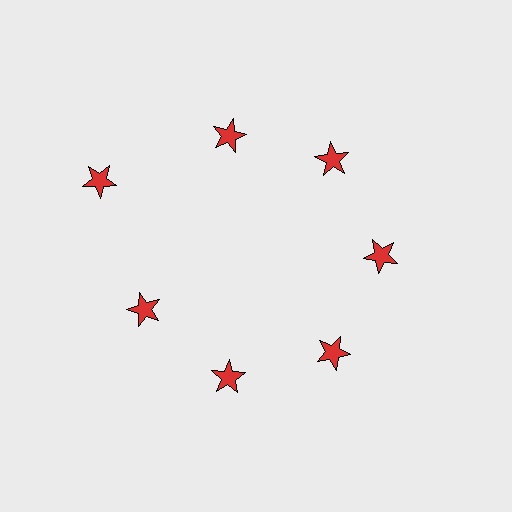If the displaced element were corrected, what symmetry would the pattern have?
It would have 7-fold rotational symmetry — the pattern would map onto itself every 51 degrees.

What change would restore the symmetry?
The symmetry would be restored by moving it inward, back onto the ring so that all 7 stars sit at equal angles and equal distance from the center.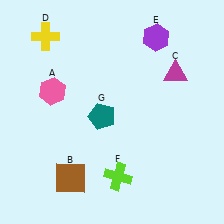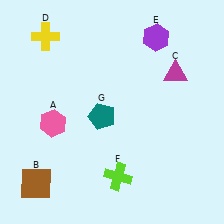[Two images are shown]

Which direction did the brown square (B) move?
The brown square (B) moved left.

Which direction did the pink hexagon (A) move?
The pink hexagon (A) moved down.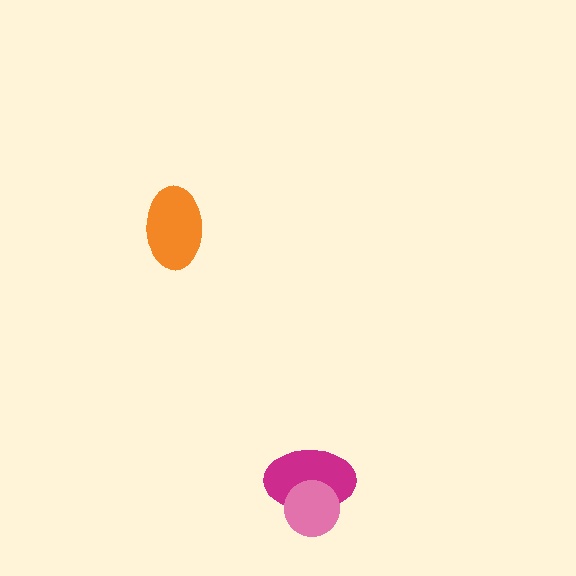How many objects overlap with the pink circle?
1 object overlaps with the pink circle.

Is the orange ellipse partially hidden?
No, no other shape covers it.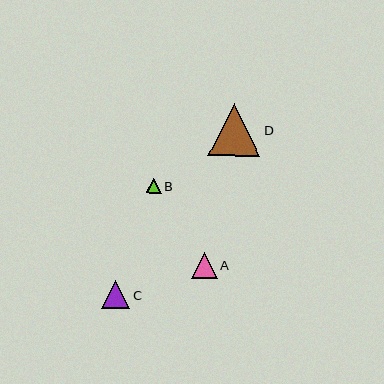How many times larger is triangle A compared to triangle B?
Triangle A is approximately 1.6 times the size of triangle B.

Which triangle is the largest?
Triangle D is the largest with a size of approximately 52 pixels.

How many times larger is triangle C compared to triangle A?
Triangle C is approximately 1.1 times the size of triangle A.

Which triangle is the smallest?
Triangle B is the smallest with a size of approximately 15 pixels.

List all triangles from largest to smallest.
From largest to smallest: D, C, A, B.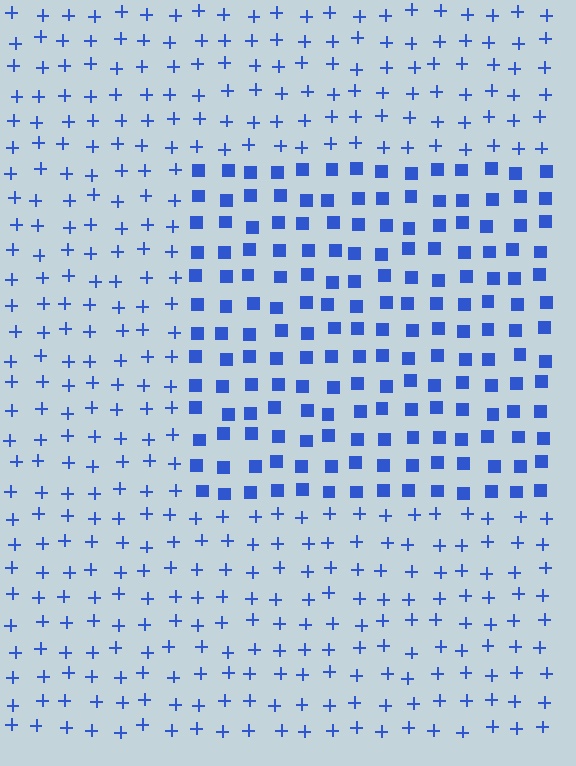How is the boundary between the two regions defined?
The boundary is defined by a change in element shape: squares inside vs. plus signs outside. All elements share the same color and spacing.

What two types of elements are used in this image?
The image uses squares inside the rectangle region and plus signs outside it.